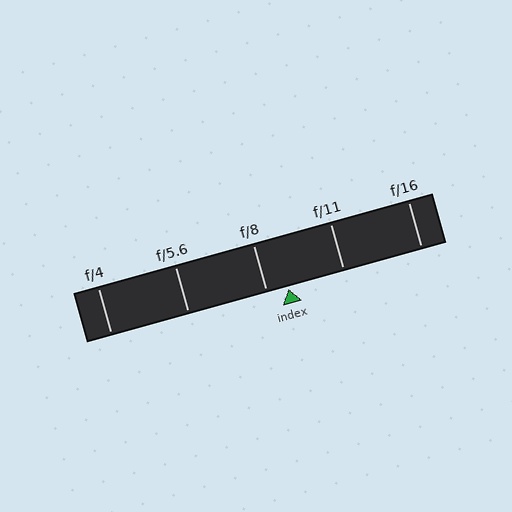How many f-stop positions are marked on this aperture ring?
There are 5 f-stop positions marked.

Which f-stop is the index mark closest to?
The index mark is closest to f/8.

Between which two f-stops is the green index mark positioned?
The index mark is between f/8 and f/11.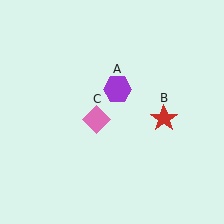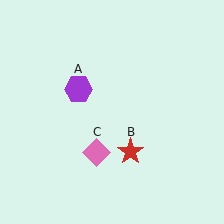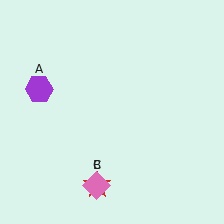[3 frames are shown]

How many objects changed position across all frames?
3 objects changed position: purple hexagon (object A), red star (object B), pink diamond (object C).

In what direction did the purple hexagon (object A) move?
The purple hexagon (object A) moved left.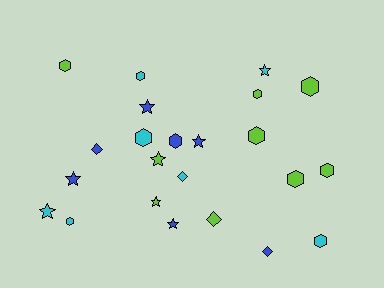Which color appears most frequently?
Lime, with 9 objects.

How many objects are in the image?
There are 23 objects.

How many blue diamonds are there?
There are 2 blue diamonds.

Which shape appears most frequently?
Hexagon, with 11 objects.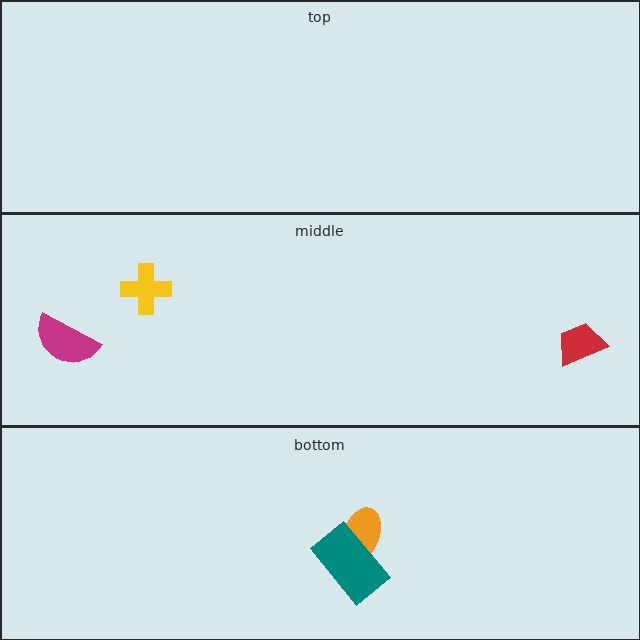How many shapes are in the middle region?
3.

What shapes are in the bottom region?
The orange ellipse, the teal rectangle.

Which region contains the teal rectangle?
The bottom region.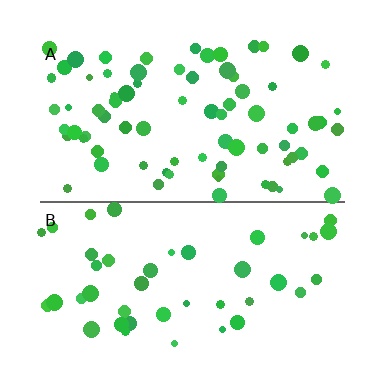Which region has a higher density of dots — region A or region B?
A (the top).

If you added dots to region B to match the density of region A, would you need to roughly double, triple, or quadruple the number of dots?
Approximately double.